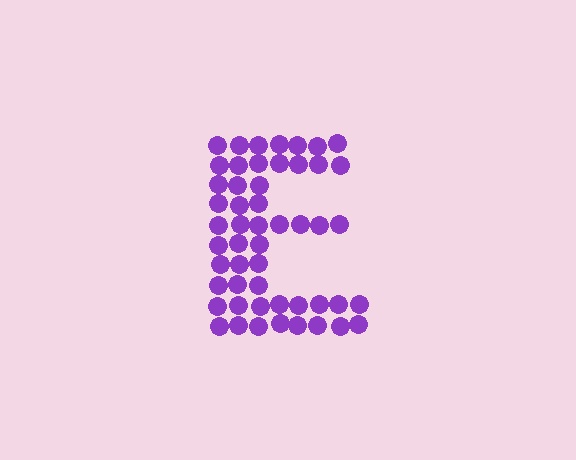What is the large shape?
The large shape is the letter E.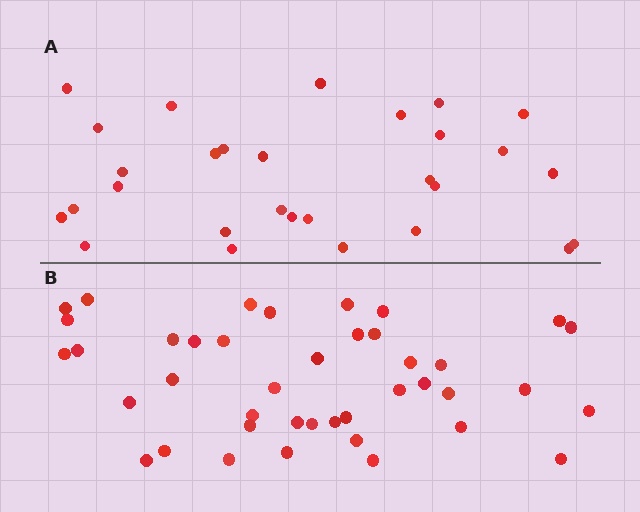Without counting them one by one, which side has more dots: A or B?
Region B (the bottom region) has more dots.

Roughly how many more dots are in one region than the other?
Region B has roughly 12 or so more dots than region A.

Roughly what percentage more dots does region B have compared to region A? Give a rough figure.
About 40% more.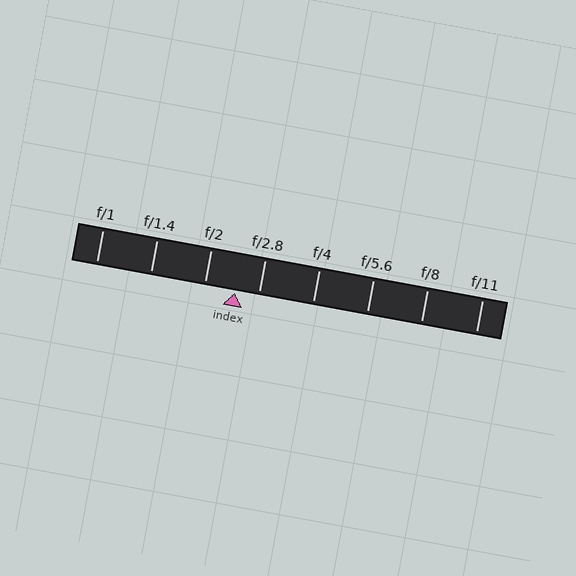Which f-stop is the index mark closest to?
The index mark is closest to f/2.8.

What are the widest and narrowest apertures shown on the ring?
The widest aperture shown is f/1 and the narrowest is f/11.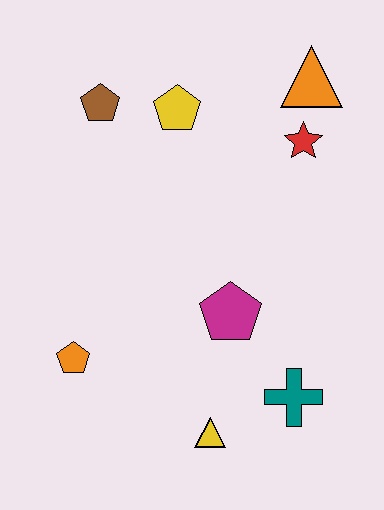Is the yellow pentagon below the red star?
No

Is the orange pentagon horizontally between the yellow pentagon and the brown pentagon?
No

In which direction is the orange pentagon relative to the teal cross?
The orange pentagon is to the left of the teal cross.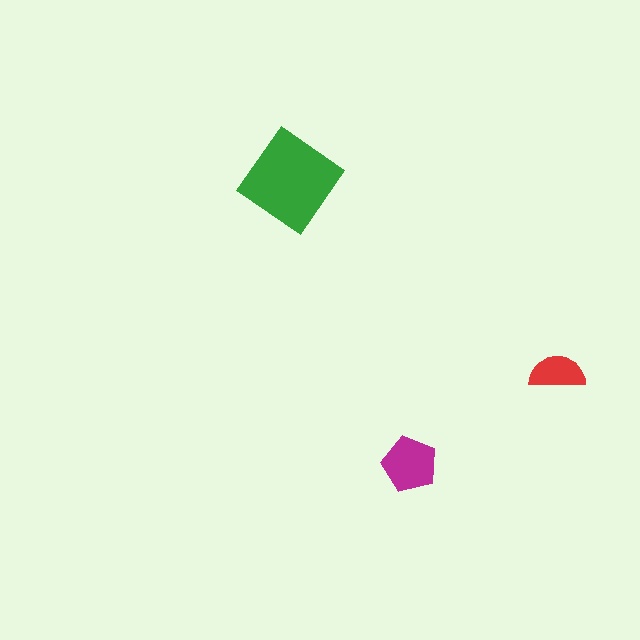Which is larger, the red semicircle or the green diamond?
The green diamond.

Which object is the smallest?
The red semicircle.